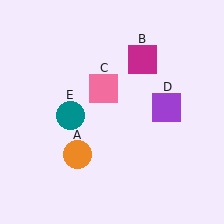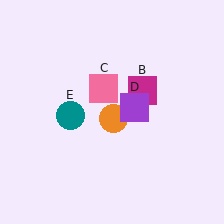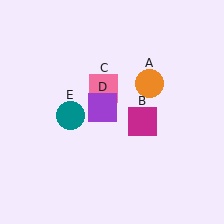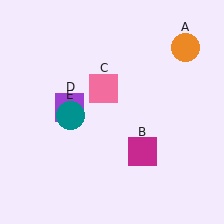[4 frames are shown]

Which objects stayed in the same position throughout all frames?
Pink square (object C) and teal circle (object E) remained stationary.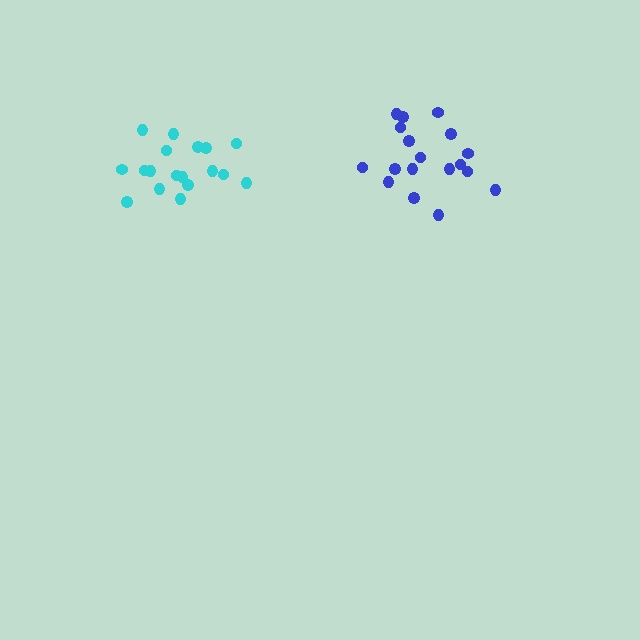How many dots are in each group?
Group 1: 18 dots, Group 2: 18 dots (36 total).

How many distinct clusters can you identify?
There are 2 distinct clusters.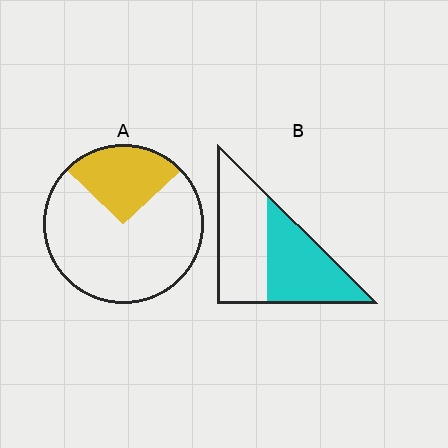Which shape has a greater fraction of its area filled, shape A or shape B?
Shape B.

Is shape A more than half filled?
No.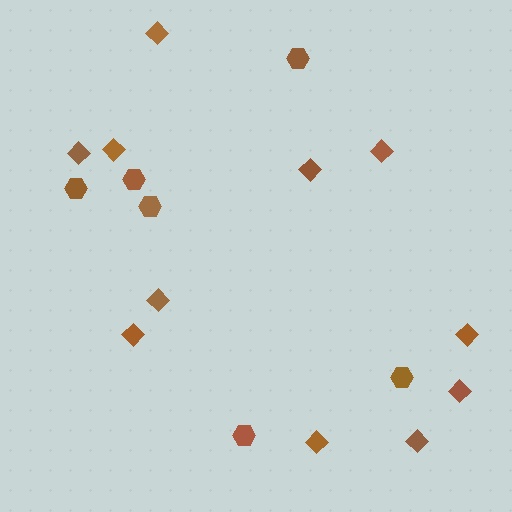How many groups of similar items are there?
There are 2 groups: one group of diamonds (11) and one group of hexagons (6).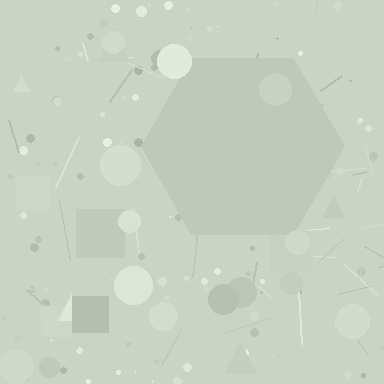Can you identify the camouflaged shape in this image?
The camouflaged shape is a hexagon.